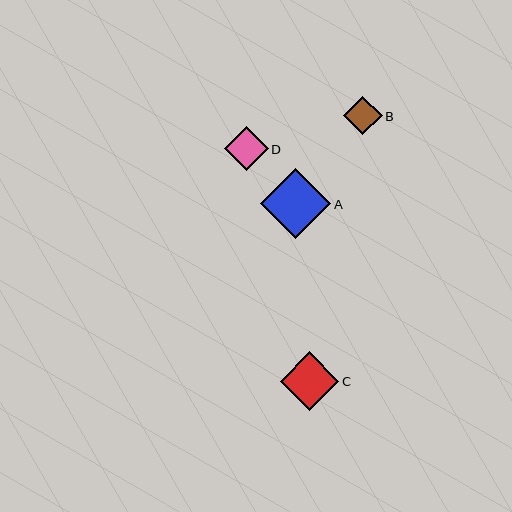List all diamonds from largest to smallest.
From largest to smallest: A, C, D, B.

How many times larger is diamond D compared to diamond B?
Diamond D is approximately 1.1 times the size of diamond B.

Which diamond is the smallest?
Diamond B is the smallest with a size of approximately 39 pixels.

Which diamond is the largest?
Diamond A is the largest with a size of approximately 70 pixels.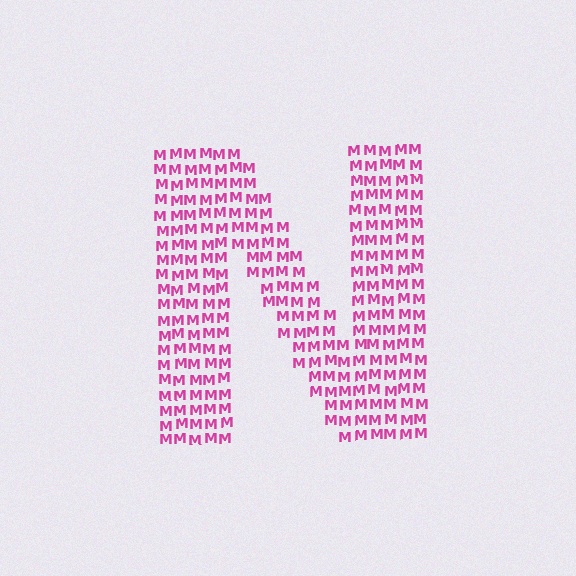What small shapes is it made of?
It is made of small letter M's.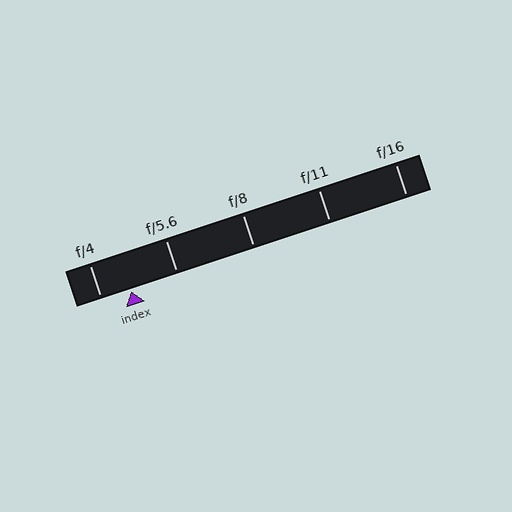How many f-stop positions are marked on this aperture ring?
There are 5 f-stop positions marked.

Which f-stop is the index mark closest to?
The index mark is closest to f/4.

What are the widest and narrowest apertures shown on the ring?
The widest aperture shown is f/4 and the narrowest is f/16.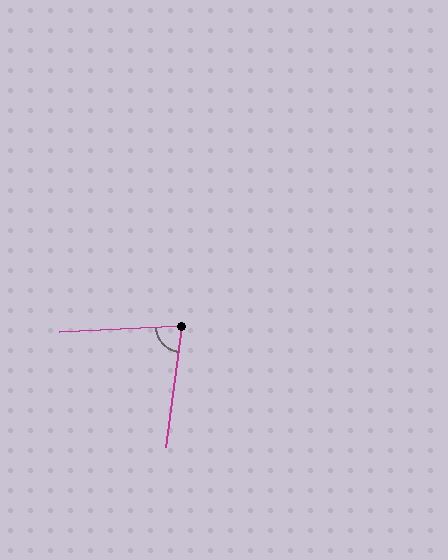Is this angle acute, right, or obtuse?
It is acute.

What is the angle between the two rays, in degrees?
Approximately 80 degrees.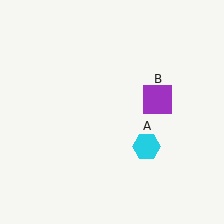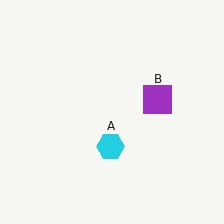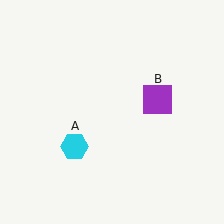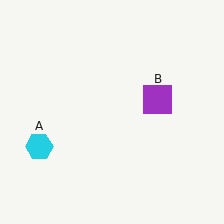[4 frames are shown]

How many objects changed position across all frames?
1 object changed position: cyan hexagon (object A).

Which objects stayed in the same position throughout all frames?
Purple square (object B) remained stationary.